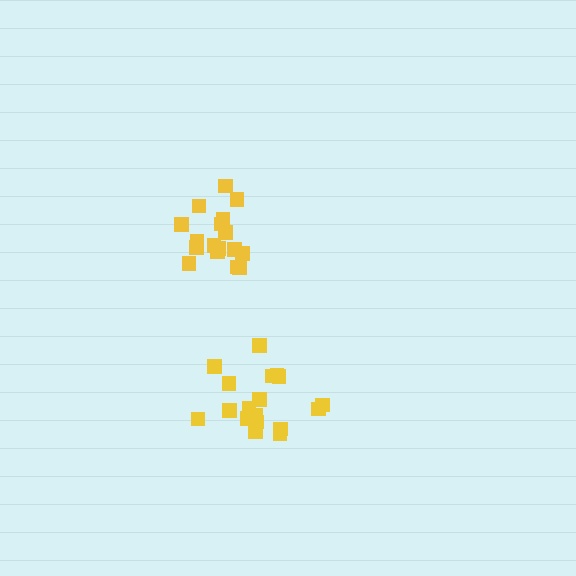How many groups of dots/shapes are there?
There are 2 groups.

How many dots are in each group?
Group 1: 17 dots, Group 2: 18 dots (35 total).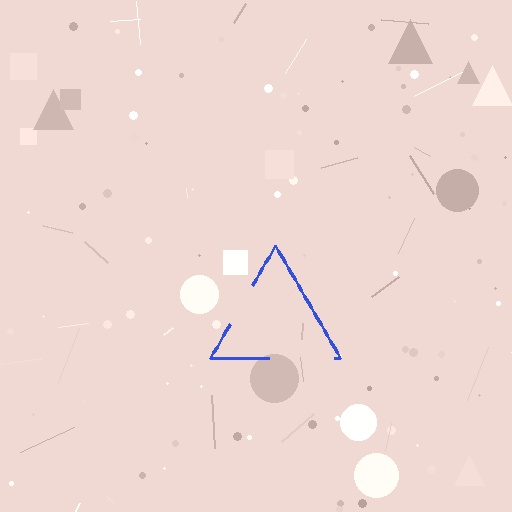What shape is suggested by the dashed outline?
The dashed outline suggests a triangle.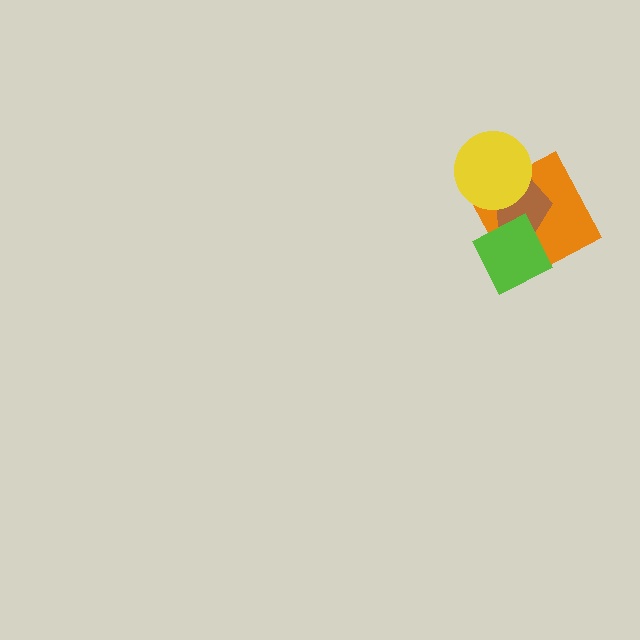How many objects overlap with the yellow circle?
2 objects overlap with the yellow circle.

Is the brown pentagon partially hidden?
Yes, it is partially covered by another shape.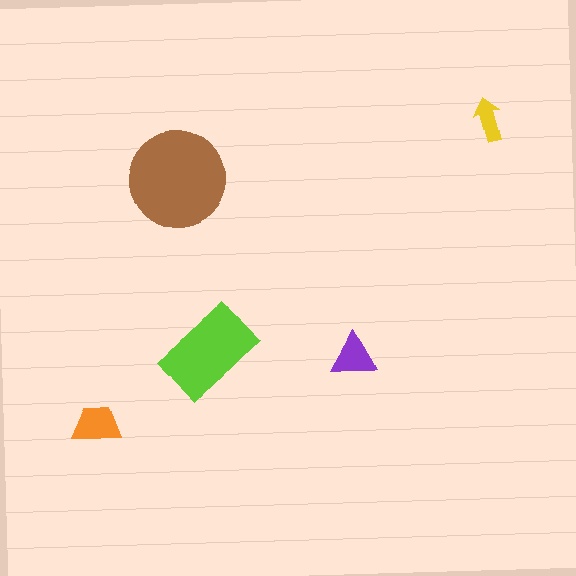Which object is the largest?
The brown circle.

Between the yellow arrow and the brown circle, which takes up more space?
The brown circle.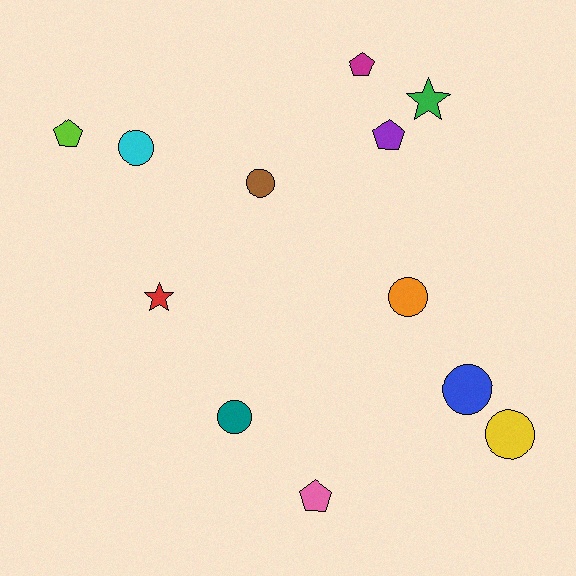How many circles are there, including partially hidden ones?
There are 6 circles.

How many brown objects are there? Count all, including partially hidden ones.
There is 1 brown object.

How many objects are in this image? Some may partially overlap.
There are 12 objects.